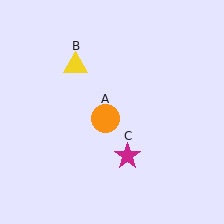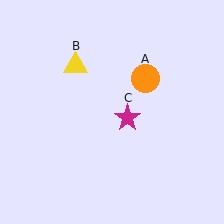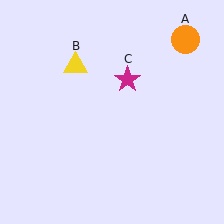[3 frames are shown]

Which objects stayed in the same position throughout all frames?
Yellow triangle (object B) remained stationary.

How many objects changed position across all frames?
2 objects changed position: orange circle (object A), magenta star (object C).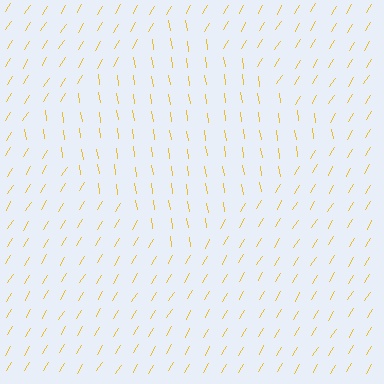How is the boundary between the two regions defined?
The boundary is defined purely by a change in line orientation (approximately 40 degrees difference). All lines are the same color and thickness.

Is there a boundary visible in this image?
Yes, there is a texture boundary formed by a change in line orientation.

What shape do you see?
I see a diamond.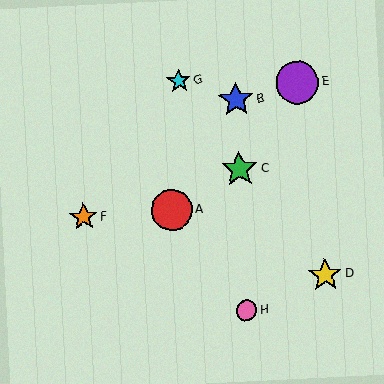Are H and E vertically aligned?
No, H is at x≈246 and E is at x≈297.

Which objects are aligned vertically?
Objects B, C, H are aligned vertically.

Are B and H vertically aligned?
Yes, both are at x≈236.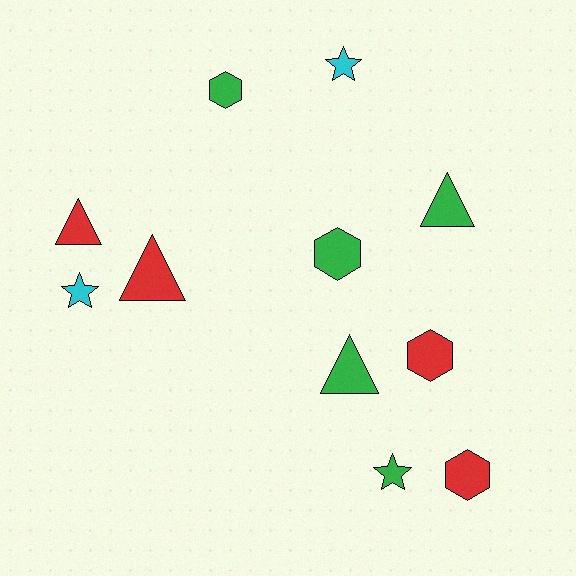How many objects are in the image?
There are 11 objects.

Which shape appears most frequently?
Hexagon, with 4 objects.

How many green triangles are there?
There are 2 green triangles.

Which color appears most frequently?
Green, with 5 objects.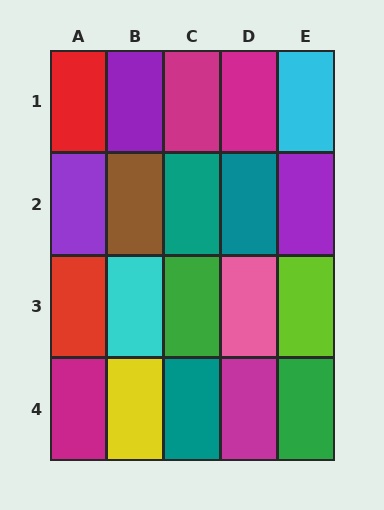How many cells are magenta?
4 cells are magenta.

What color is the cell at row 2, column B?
Brown.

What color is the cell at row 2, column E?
Purple.